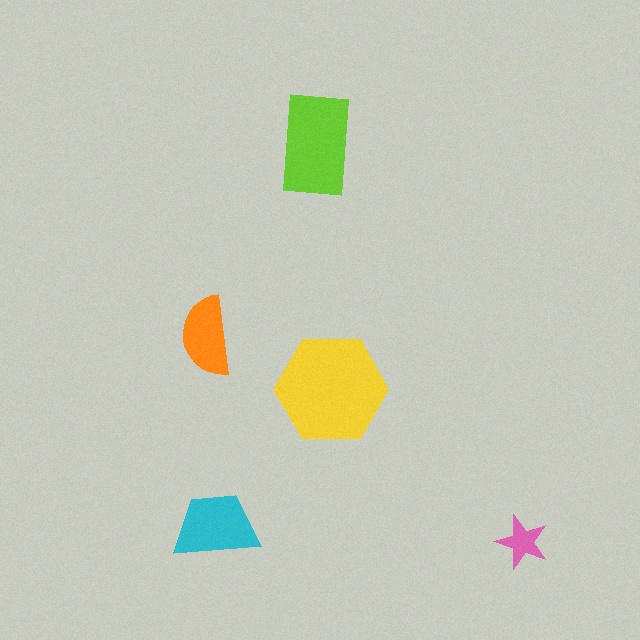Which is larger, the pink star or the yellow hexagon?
The yellow hexagon.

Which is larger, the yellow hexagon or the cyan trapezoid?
The yellow hexagon.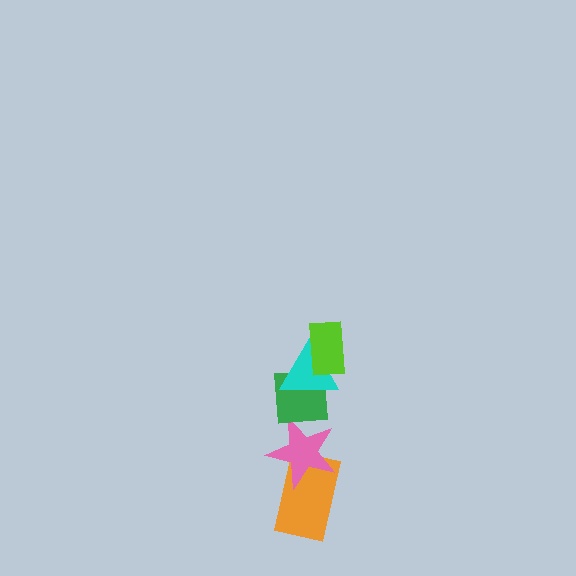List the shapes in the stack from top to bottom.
From top to bottom: the lime rectangle, the cyan triangle, the green square, the pink star, the orange rectangle.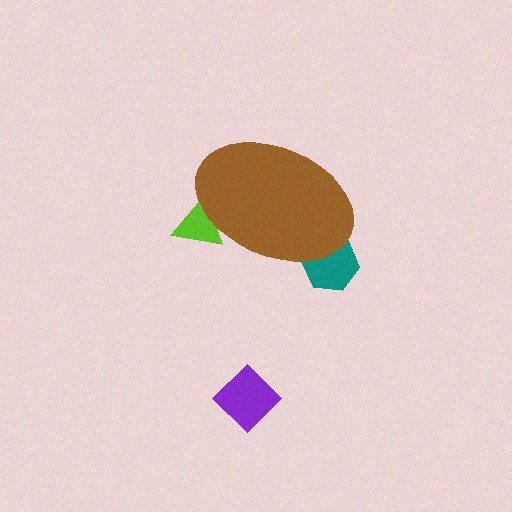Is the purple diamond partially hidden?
No, the purple diamond is fully visible.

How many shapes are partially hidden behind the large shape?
2 shapes are partially hidden.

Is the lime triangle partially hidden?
Yes, the lime triangle is partially hidden behind the brown ellipse.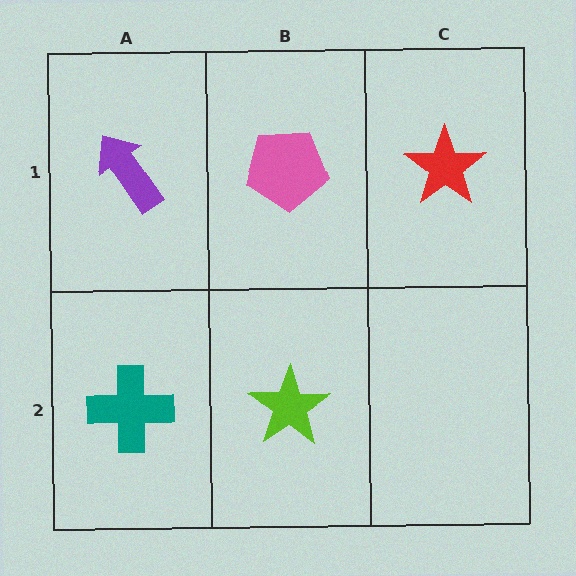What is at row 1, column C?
A red star.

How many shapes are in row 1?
3 shapes.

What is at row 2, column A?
A teal cross.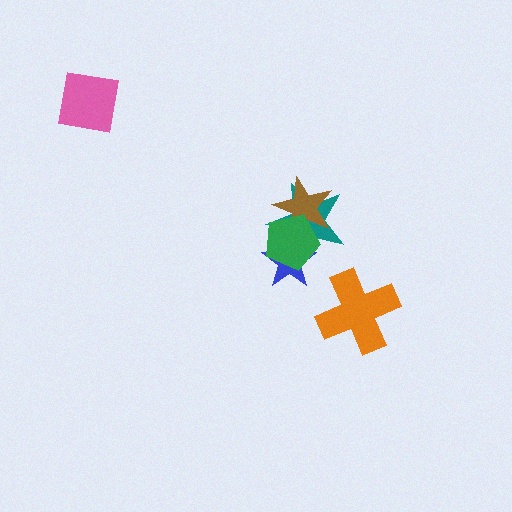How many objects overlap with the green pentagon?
3 objects overlap with the green pentagon.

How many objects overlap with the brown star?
2 objects overlap with the brown star.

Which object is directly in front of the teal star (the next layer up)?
The brown star is directly in front of the teal star.